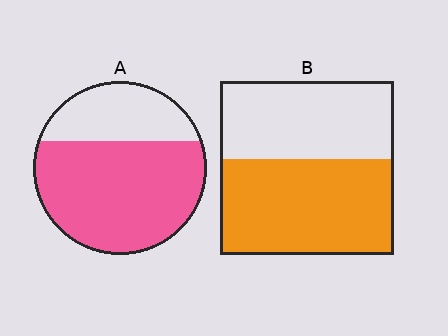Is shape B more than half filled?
Yes.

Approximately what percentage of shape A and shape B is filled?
A is approximately 70% and B is approximately 55%.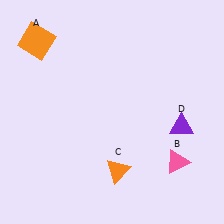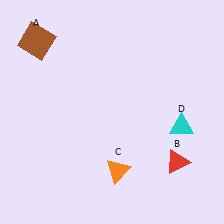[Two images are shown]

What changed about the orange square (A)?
In Image 1, A is orange. In Image 2, it changed to brown.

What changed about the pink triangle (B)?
In Image 1, B is pink. In Image 2, it changed to red.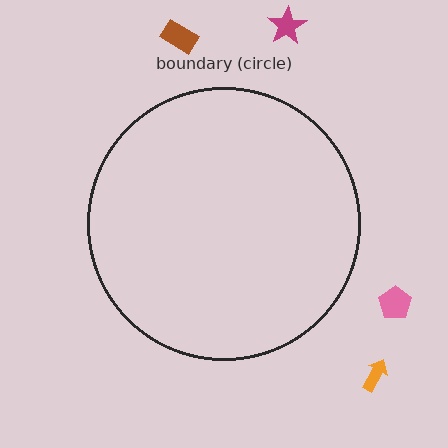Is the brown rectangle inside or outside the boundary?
Outside.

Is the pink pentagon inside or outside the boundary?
Outside.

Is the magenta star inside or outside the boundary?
Outside.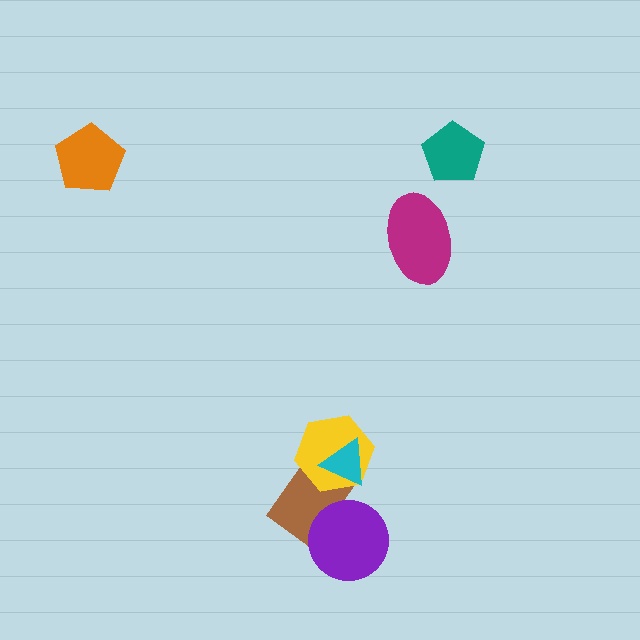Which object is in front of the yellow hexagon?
The cyan triangle is in front of the yellow hexagon.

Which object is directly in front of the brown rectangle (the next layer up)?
The yellow hexagon is directly in front of the brown rectangle.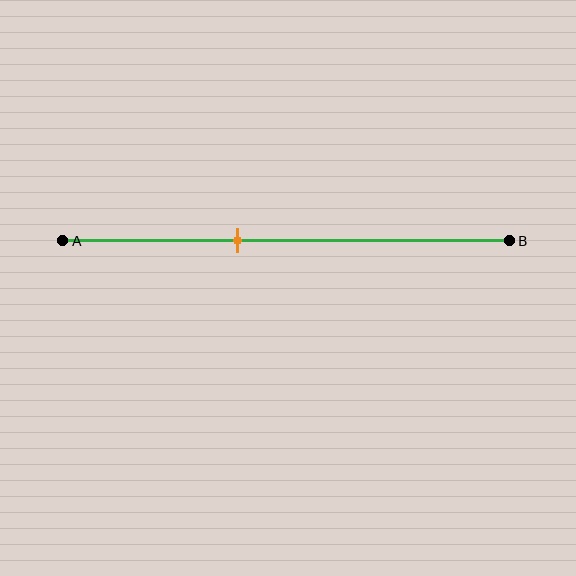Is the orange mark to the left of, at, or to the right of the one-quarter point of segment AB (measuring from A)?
The orange mark is to the right of the one-quarter point of segment AB.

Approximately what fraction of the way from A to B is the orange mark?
The orange mark is approximately 40% of the way from A to B.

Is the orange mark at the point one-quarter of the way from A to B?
No, the mark is at about 40% from A, not at the 25% one-quarter point.